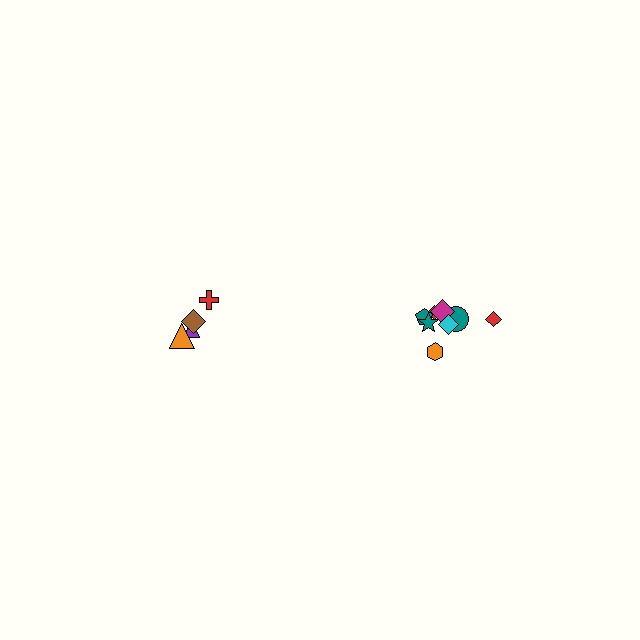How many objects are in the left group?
There are 4 objects.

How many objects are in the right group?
There are 8 objects.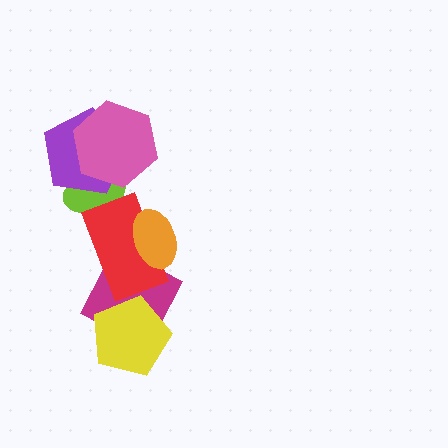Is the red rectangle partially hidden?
Yes, it is partially covered by another shape.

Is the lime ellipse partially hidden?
Yes, it is partially covered by another shape.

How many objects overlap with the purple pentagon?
2 objects overlap with the purple pentagon.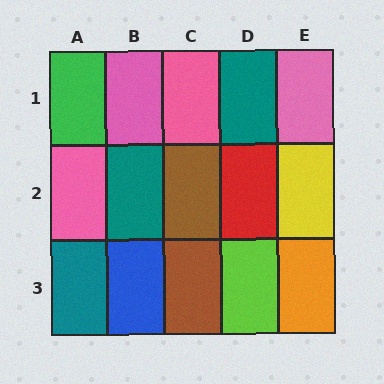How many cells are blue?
1 cell is blue.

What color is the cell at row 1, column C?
Pink.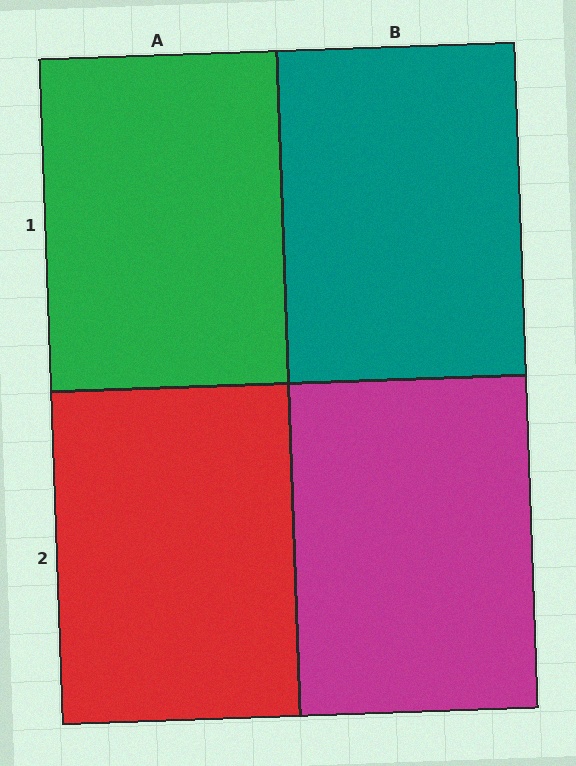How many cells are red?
1 cell is red.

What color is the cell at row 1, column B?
Teal.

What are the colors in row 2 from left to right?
Red, magenta.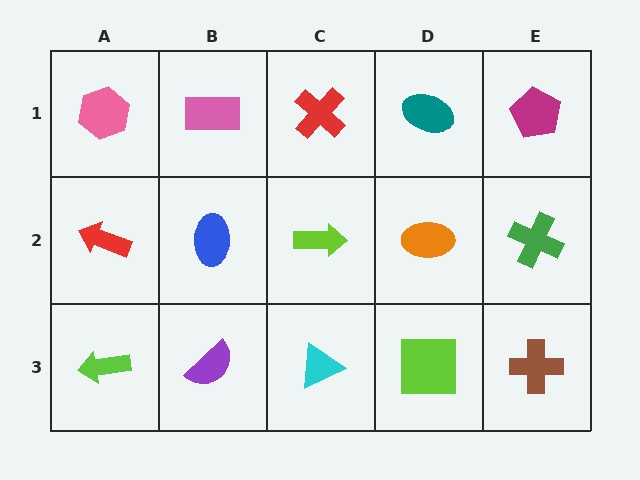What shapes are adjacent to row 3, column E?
A green cross (row 2, column E), a lime square (row 3, column D).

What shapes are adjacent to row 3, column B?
A blue ellipse (row 2, column B), a lime arrow (row 3, column A), a cyan triangle (row 3, column C).